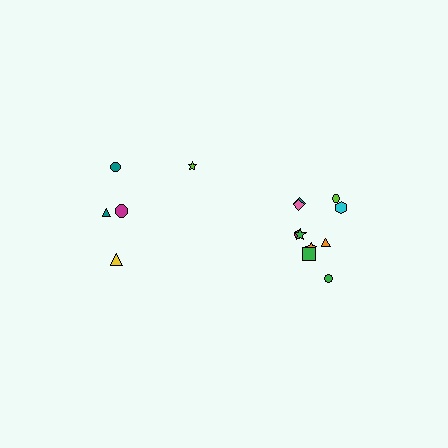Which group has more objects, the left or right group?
The right group.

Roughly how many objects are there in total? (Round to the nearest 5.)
Roughly 15 objects in total.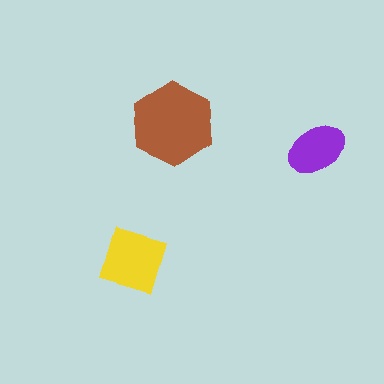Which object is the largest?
The brown hexagon.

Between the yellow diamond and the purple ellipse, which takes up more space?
The yellow diamond.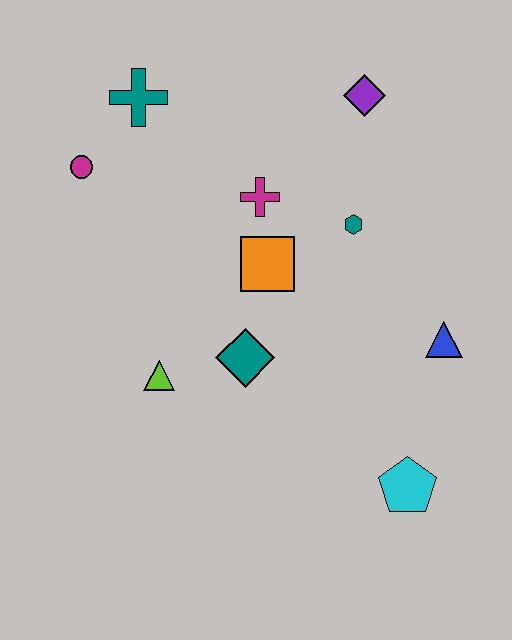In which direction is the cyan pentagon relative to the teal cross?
The cyan pentagon is below the teal cross.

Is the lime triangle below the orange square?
Yes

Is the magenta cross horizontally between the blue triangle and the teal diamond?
Yes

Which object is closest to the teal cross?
The magenta circle is closest to the teal cross.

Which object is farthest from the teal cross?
The cyan pentagon is farthest from the teal cross.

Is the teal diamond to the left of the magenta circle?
No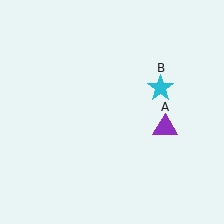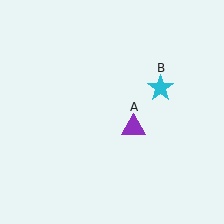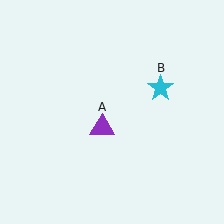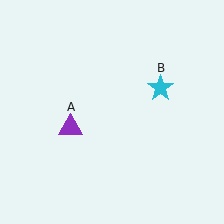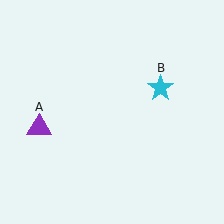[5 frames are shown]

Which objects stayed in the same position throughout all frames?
Cyan star (object B) remained stationary.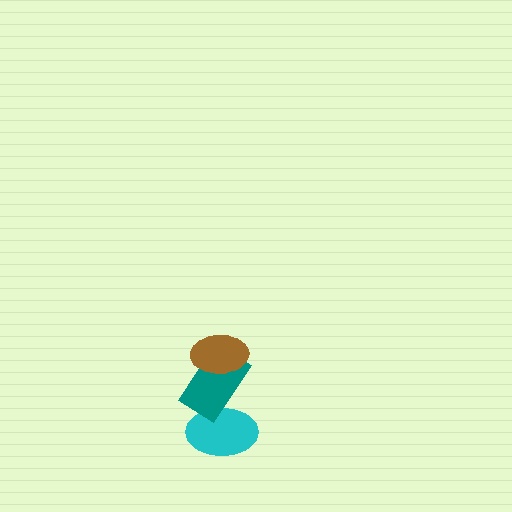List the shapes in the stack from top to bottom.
From top to bottom: the brown ellipse, the teal rectangle, the cyan ellipse.